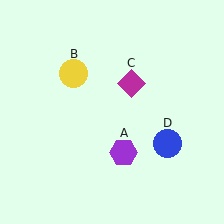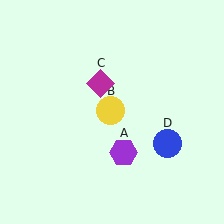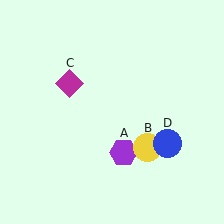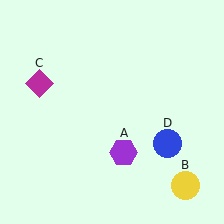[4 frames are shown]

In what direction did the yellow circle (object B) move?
The yellow circle (object B) moved down and to the right.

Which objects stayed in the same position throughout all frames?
Purple hexagon (object A) and blue circle (object D) remained stationary.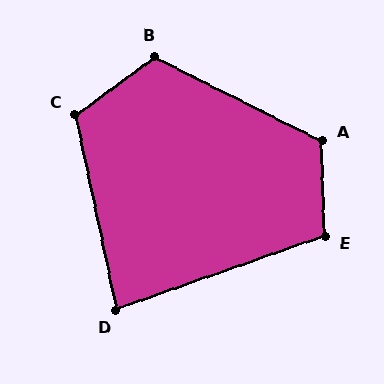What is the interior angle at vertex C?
Approximately 114 degrees (obtuse).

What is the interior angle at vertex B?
Approximately 117 degrees (obtuse).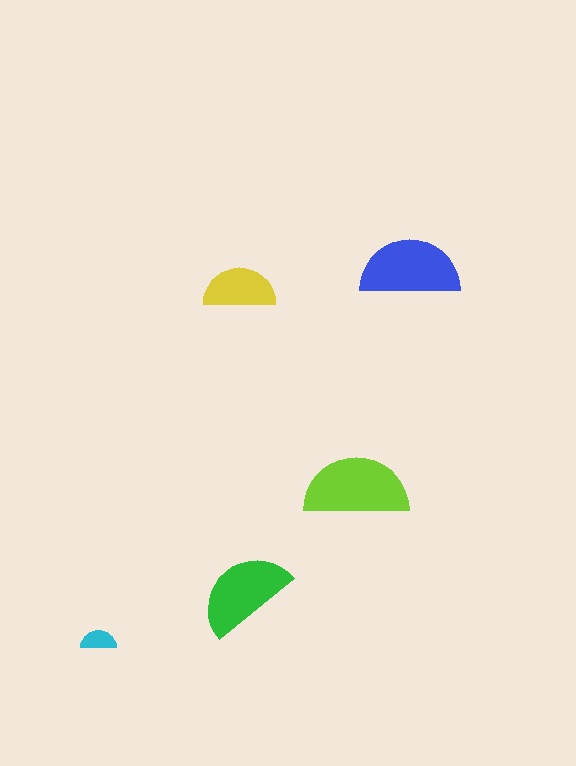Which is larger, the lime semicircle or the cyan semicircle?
The lime one.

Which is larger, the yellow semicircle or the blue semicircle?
The blue one.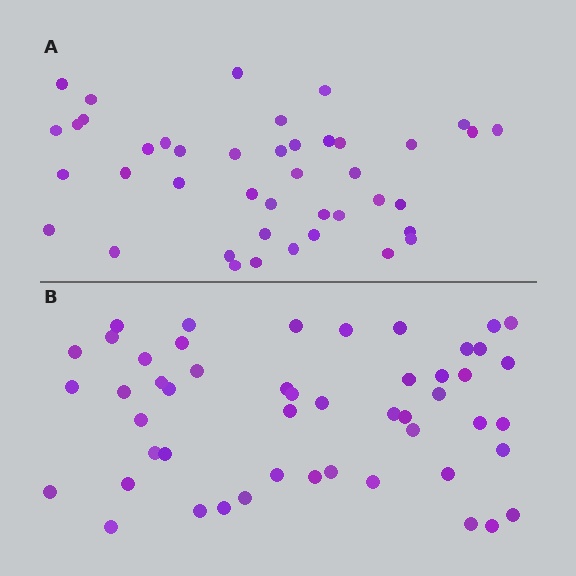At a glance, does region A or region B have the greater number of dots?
Region B (the bottom region) has more dots.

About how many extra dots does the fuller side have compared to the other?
Region B has roughly 8 or so more dots than region A.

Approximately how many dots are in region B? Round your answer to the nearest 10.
About 50 dots.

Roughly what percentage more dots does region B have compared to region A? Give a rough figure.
About 20% more.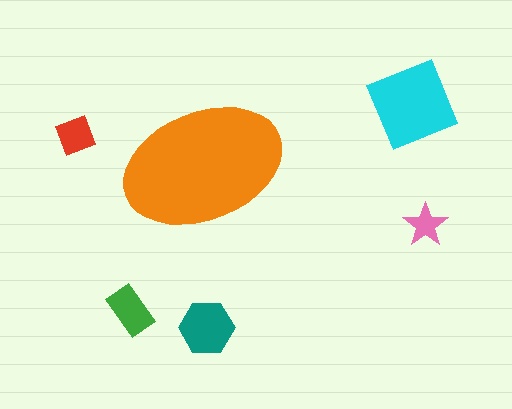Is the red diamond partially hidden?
No, the red diamond is fully visible.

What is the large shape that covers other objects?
An orange ellipse.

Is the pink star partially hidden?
No, the pink star is fully visible.